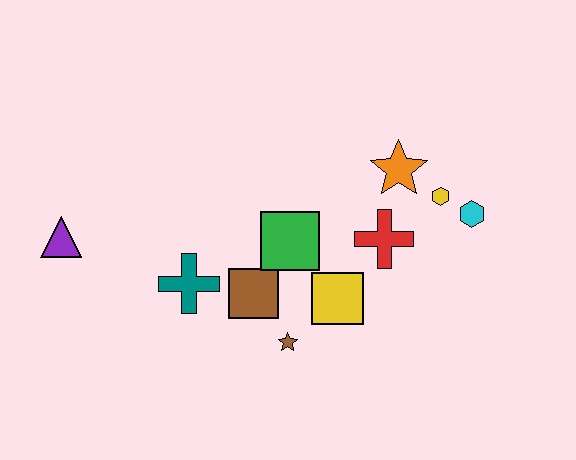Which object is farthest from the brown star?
The purple triangle is farthest from the brown star.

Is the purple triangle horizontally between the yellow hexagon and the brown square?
No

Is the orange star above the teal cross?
Yes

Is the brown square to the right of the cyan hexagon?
No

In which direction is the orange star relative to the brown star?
The orange star is above the brown star.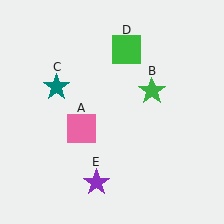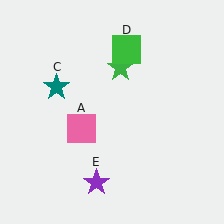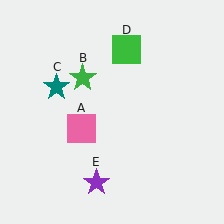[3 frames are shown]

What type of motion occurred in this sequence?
The green star (object B) rotated counterclockwise around the center of the scene.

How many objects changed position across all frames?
1 object changed position: green star (object B).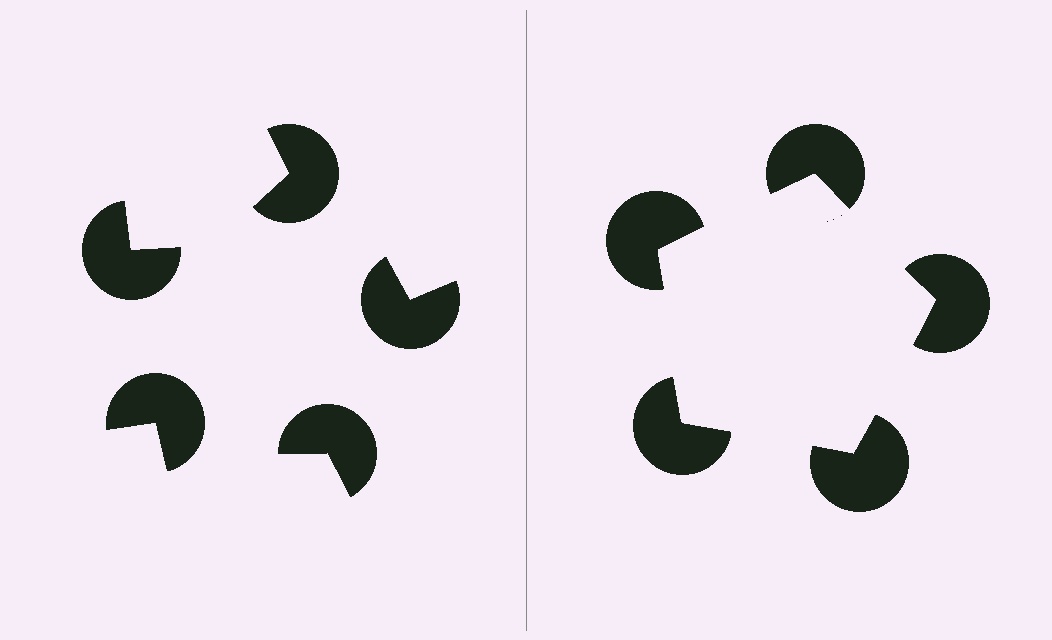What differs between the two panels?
The pac-man discs are positioned identically on both sides; only the wedge orientations differ. On the right they align to a pentagon; on the left they are misaligned.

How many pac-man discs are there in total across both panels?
10 — 5 on each side.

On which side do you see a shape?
An illusory pentagon appears on the right side. On the left side the wedge cuts are rotated, so no coherent shape forms.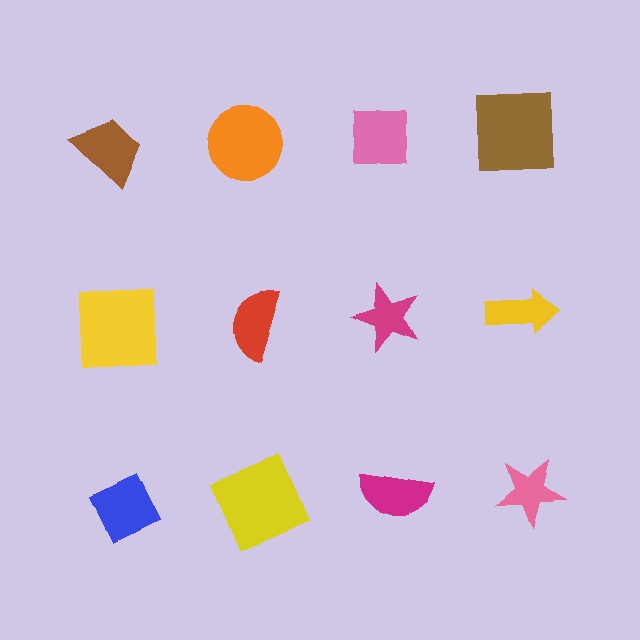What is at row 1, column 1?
A brown trapezoid.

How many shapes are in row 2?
4 shapes.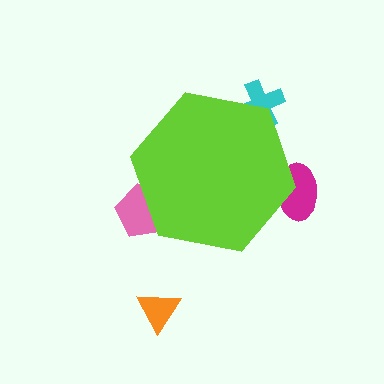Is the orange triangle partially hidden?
No, the orange triangle is fully visible.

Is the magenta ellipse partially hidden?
Yes, the magenta ellipse is partially hidden behind the lime hexagon.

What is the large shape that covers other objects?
A lime hexagon.